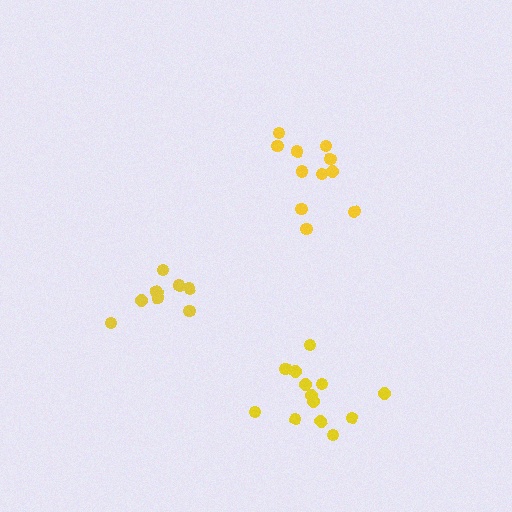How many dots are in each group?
Group 1: 11 dots, Group 2: 9 dots, Group 3: 13 dots (33 total).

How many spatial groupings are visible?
There are 3 spatial groupings.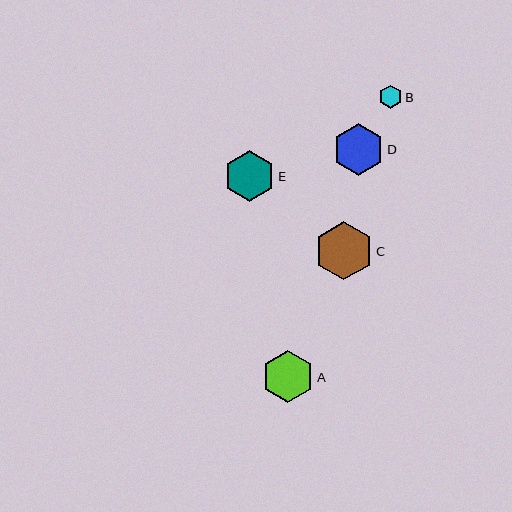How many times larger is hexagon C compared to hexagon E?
Hexagon C is approximately 1.2 times the size of hexagon E.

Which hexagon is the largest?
Hexagon C is the largest with a size of approximately 58 pixels.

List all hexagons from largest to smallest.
From largest to smallest: C, A, D, E, B.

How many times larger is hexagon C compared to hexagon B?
Hexagon C is approximately 2.6 times the size of hexagon B.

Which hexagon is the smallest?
Hexagon B is the smallest with a size of approximately 23 pixels.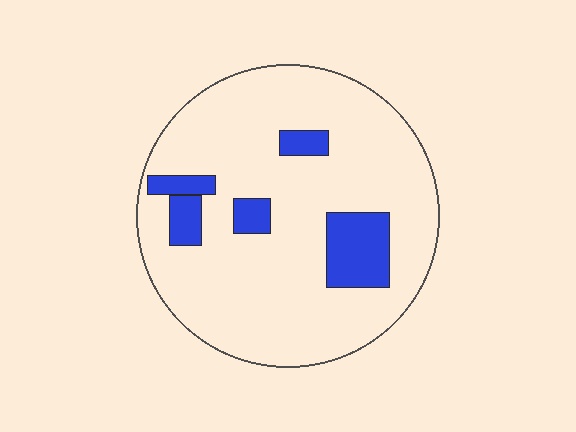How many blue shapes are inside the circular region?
5.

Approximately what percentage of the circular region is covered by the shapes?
Approximately 15%.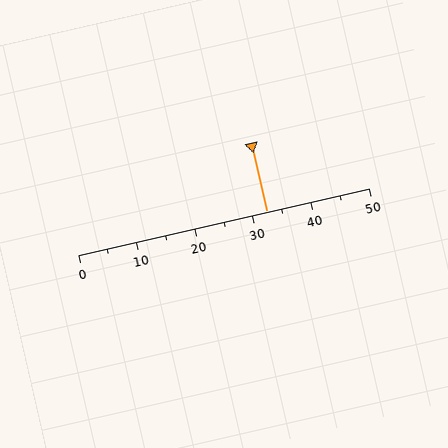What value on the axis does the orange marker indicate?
The marker indicates approximately 32.5.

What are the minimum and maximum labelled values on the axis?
The axis runs from 0 to 50.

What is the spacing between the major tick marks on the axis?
The major ticks are spaced 10 apart.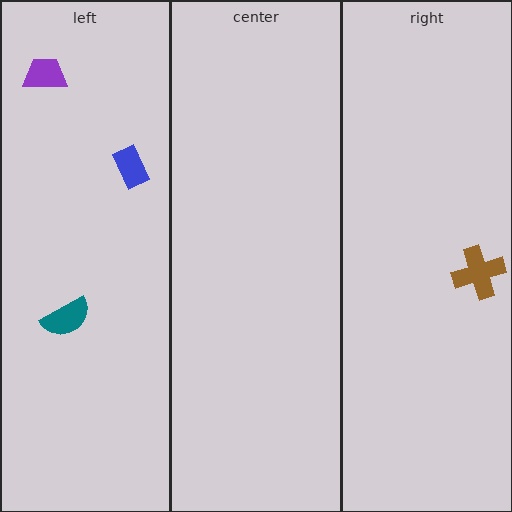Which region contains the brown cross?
The right region.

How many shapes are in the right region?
1.